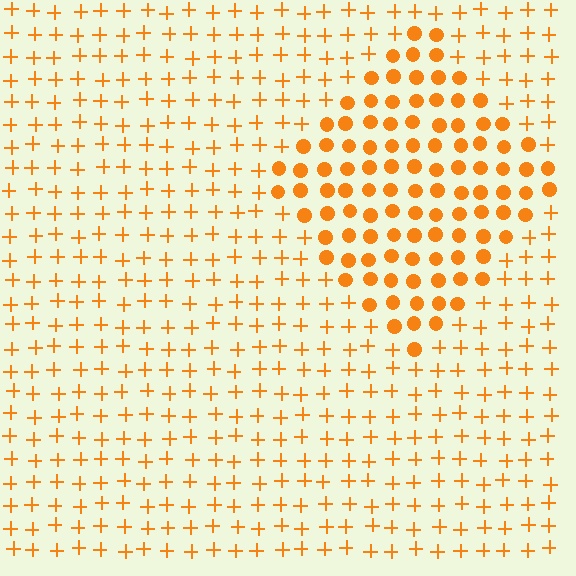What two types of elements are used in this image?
The image uses circles inside the diamond region and plus signs outside it.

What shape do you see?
I see a diamond.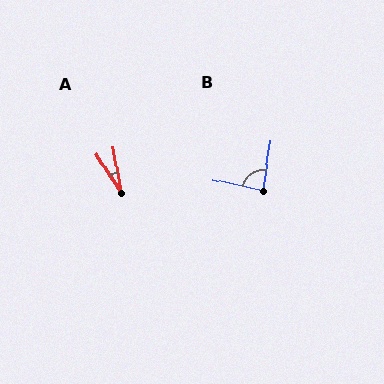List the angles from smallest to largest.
A (22°), B (86°).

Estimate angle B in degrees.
Approximately 86 degrees.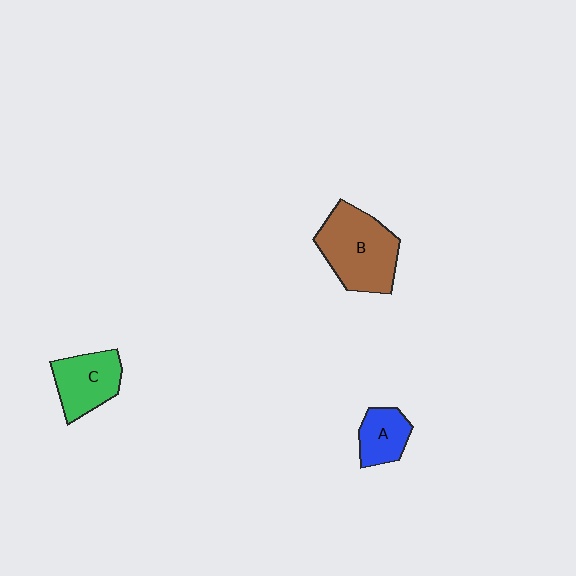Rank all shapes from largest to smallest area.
From largest to smallest: B (brown), C (green), A (blue).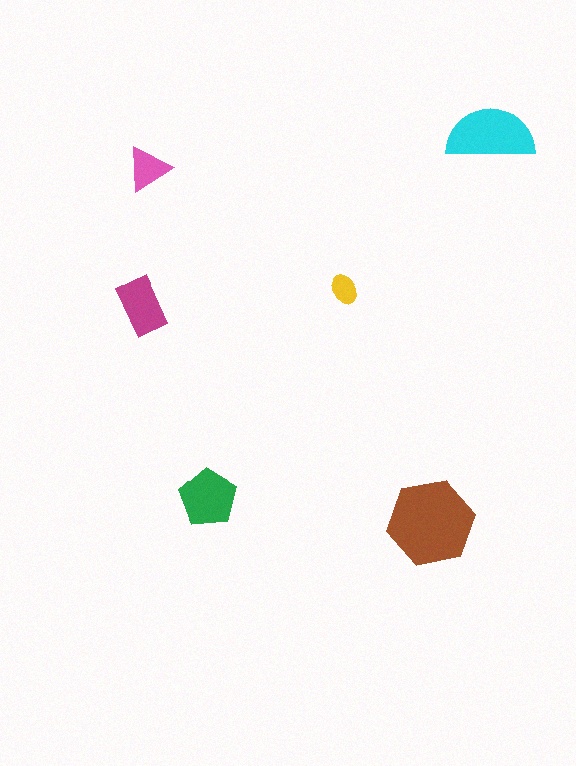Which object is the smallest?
The yellow ellipse.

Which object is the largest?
The brown hexagon.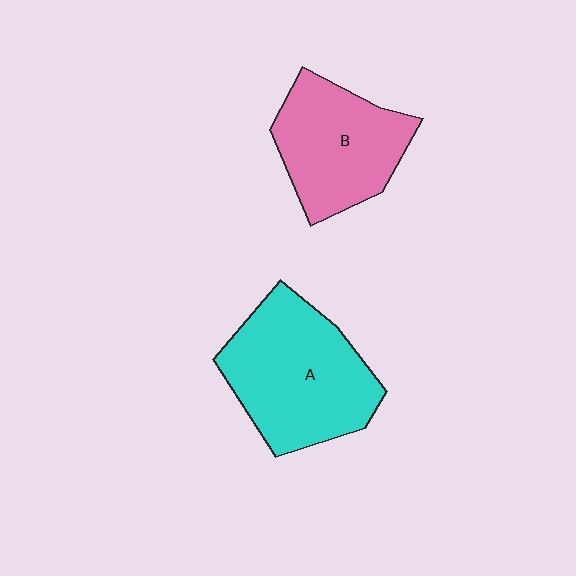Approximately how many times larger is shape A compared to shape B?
Approximately 1.3 times.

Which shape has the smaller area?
Shape B (pink).